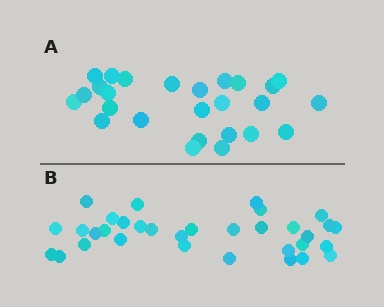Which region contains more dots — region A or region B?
Region B (the bottom region) has more dots.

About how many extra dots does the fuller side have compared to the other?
Region B has roughly 8 or so more dots than region A.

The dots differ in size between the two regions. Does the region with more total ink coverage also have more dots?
No. Region A has more total ink coverage because its dots are larger, but region B actually contains more individual dots. Total area can be misleading — the number of items is what matters here.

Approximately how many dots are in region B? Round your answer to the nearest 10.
About 30 dots. (The exact count is 33, which rounds to 30.)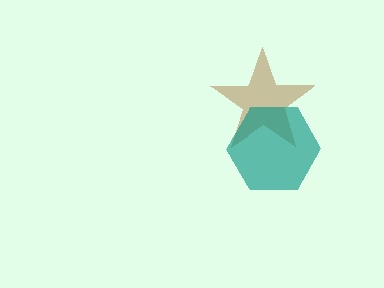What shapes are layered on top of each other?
The layered shapes are: a brown star, a teal hexagon.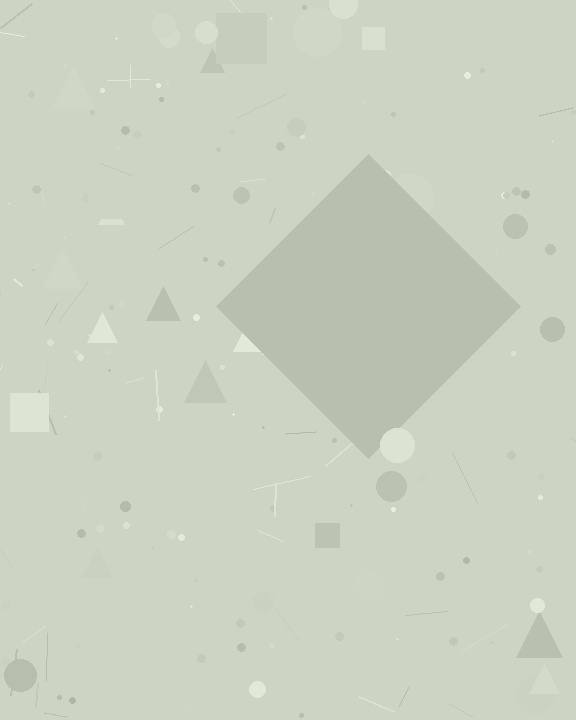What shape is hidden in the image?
A diamond is hidden in the image.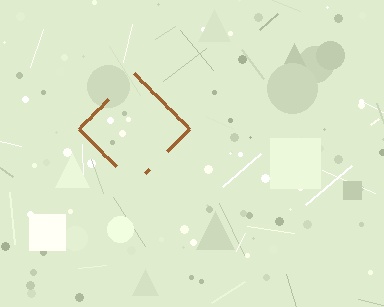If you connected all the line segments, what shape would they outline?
They would outline a diamond.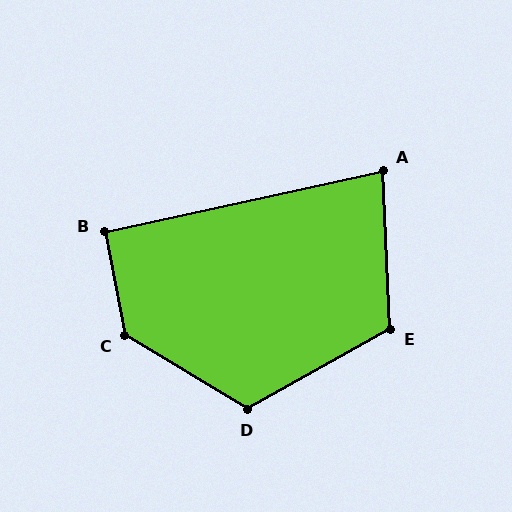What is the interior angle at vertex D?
Approximately 120 degrees (obtuse).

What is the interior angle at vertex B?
Approximately 91 degrees (approximately right).